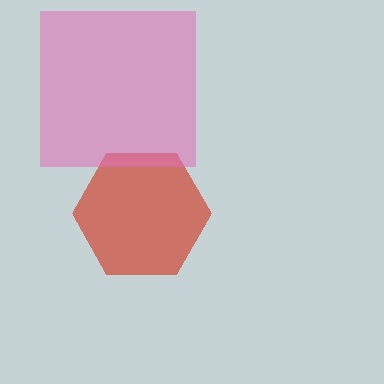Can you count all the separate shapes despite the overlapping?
Yes, there are 2 separate shapes.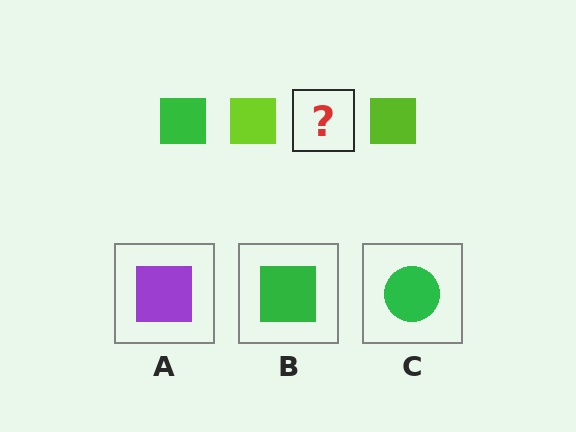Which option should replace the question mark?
Option B.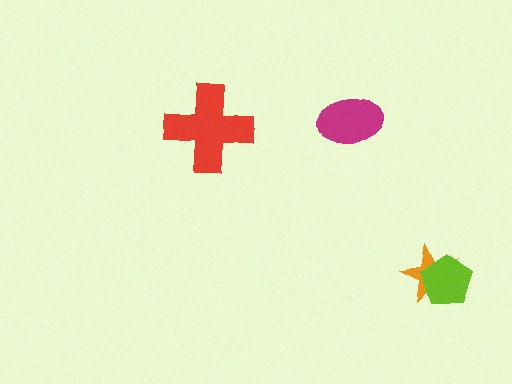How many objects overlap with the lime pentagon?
1 object overlaps with the lime pentagon.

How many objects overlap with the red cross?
0 objects overlap with the red cross.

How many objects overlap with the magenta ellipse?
0 objects overlap with the magenta ellipse.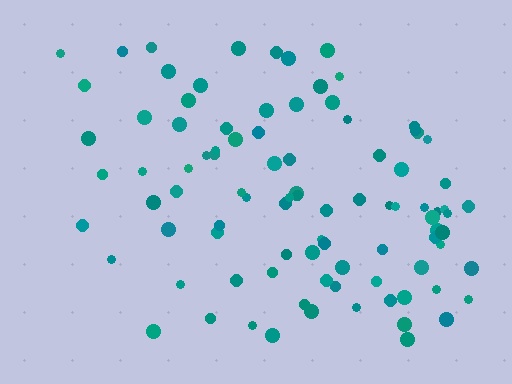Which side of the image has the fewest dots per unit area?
The left.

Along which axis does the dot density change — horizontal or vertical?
Horizontal.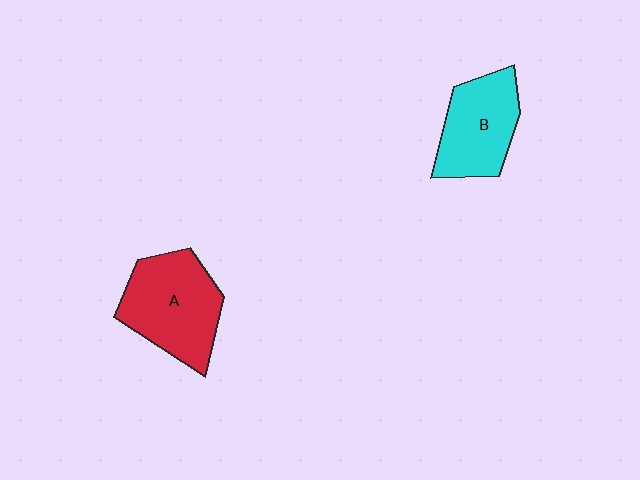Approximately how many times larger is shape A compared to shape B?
Approximately 1.2 times.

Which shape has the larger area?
Shape A (red).